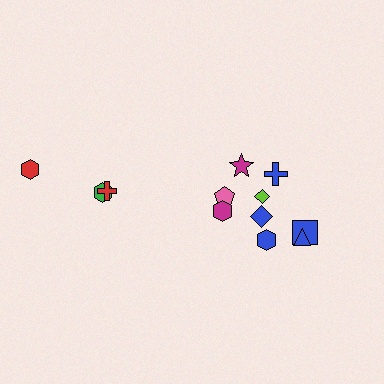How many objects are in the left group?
There are 4 objects.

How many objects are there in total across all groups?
There are 12 objects.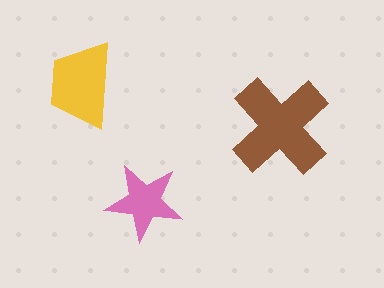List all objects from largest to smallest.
The brown cross, the yellow trapezoid, the pink star.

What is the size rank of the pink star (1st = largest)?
3rd.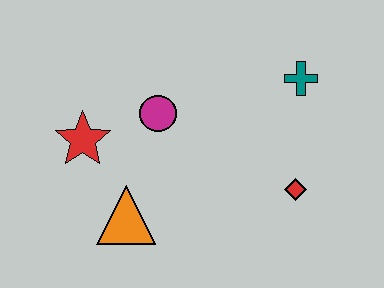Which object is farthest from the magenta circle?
The red diamond is farthest from the magenta circle.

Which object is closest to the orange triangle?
The red star is closest to the orange triangle.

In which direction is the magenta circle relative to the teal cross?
The magenta circle is to the left of the teal cross.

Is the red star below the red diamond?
No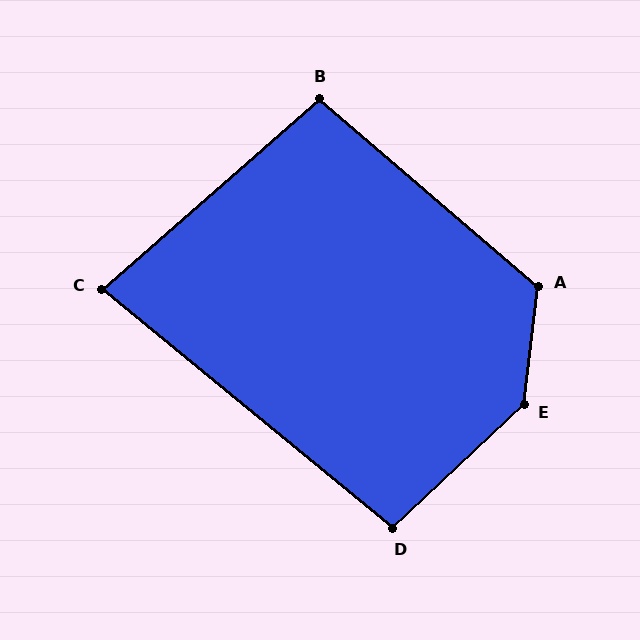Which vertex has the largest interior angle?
E, at approximately 140 degrees.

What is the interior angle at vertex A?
Approximately 124 degrees (obtuse).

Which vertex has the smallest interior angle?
C, at approximately 80 degrees.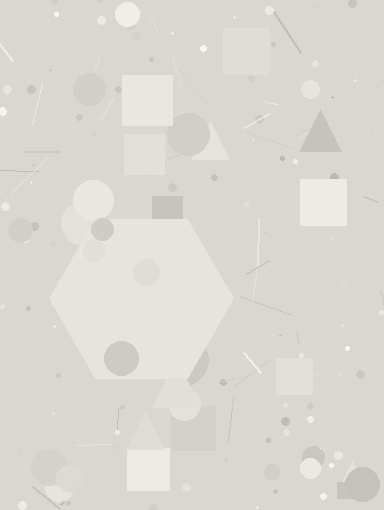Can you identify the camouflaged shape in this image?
The camouflaged shape is a hexagon.